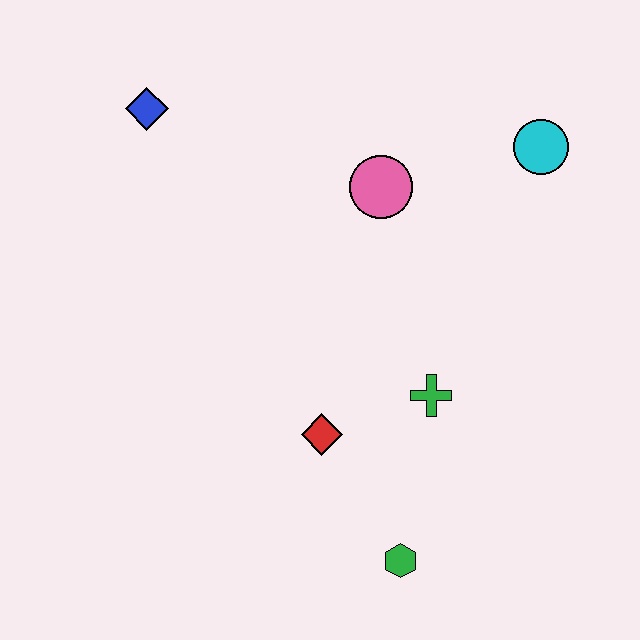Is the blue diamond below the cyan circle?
No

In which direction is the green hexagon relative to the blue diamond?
The green hexagon is below the blue diamond.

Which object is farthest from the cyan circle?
The green hexagon is farthest from the cyan circle.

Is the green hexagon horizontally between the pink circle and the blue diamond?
No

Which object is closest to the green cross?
The red diamond is closest to the green cross.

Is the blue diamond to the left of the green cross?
Yes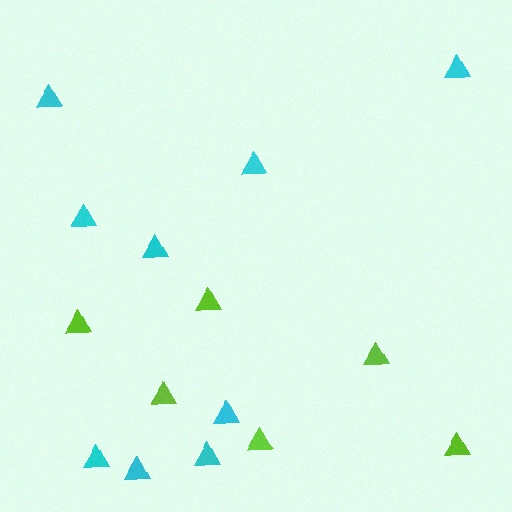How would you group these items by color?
There are 2 groups: one group of cyan triangles (9) and one group of lime triangles (6).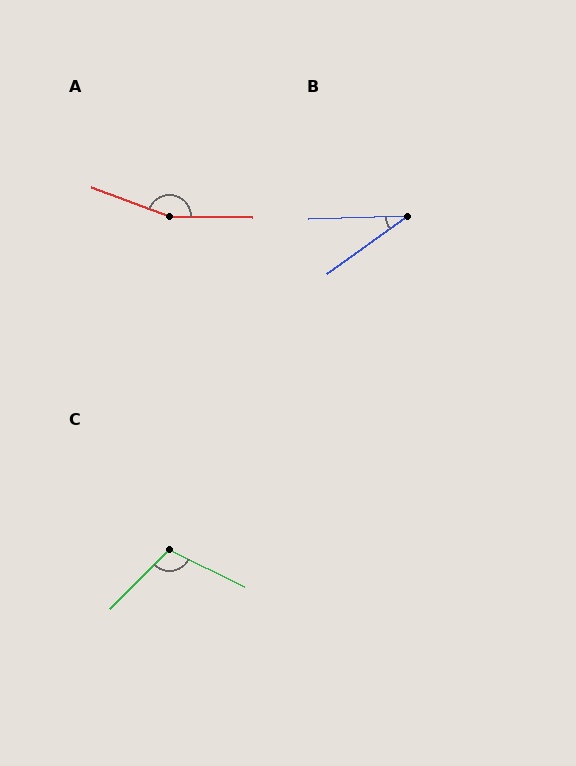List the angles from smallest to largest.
B (34°), C (108°), A (160°).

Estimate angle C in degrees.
Approximately 108 degrees.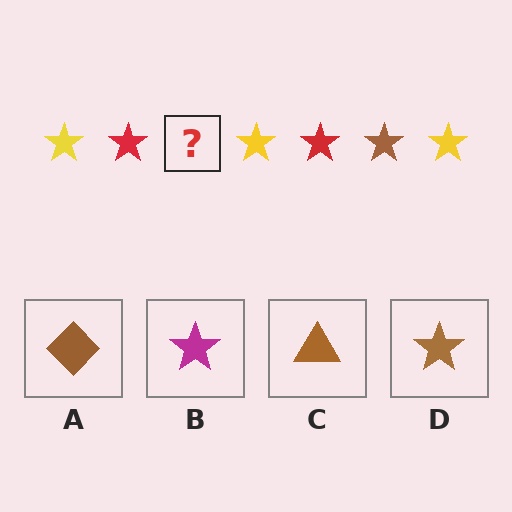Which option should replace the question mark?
Option D.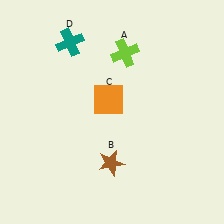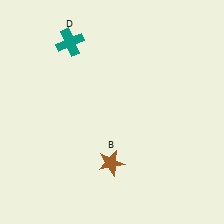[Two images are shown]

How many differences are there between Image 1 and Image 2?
There are 2 differences between the two images.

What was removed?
The lime cross (A), the orange square (C) were removed in Image 2.